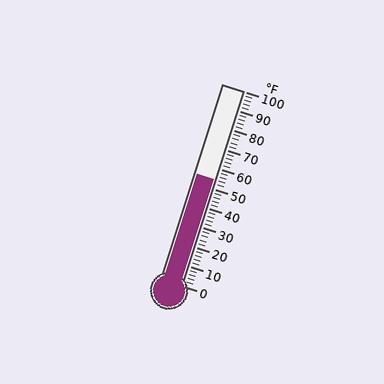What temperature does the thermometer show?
The thermometer shows approximately 54°F.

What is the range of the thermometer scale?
The thermometer scale ranges from 0°F to 100°F.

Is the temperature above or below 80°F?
The temperature is below 80°F.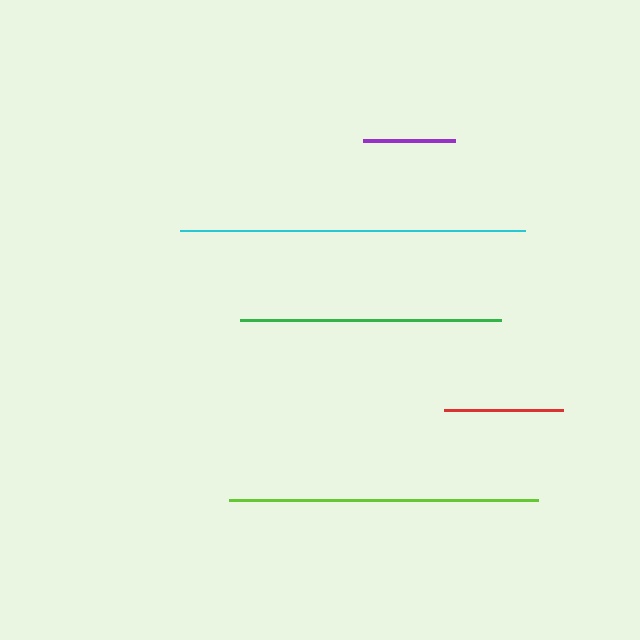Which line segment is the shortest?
The purple line is the shortest at approximately 92 pixels.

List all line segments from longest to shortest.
From longest to shortest: cyan, lime, green, red, purple.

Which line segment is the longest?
The cyan line is the longest at approximately 345 pixels.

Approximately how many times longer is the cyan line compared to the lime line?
The cyan line is approximately 1.1 times the length of the lime line.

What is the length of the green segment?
The green segment is approximately 261 pixels long.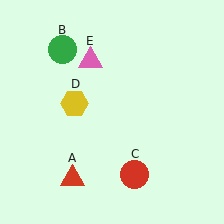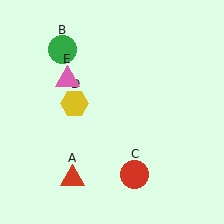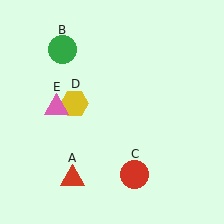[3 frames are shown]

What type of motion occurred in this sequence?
The pink triangle (object E) rotated counterclockwise around the center of the scene.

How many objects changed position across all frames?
1 object changed position: pink triangle (object E).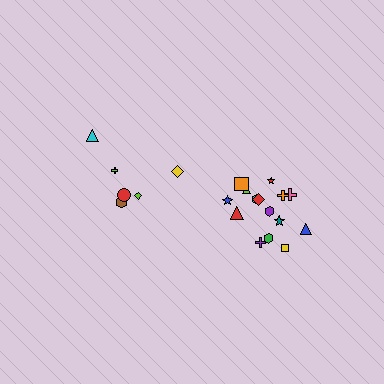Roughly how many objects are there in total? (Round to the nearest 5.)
Roughly 20 objects in total.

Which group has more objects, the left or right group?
The right group.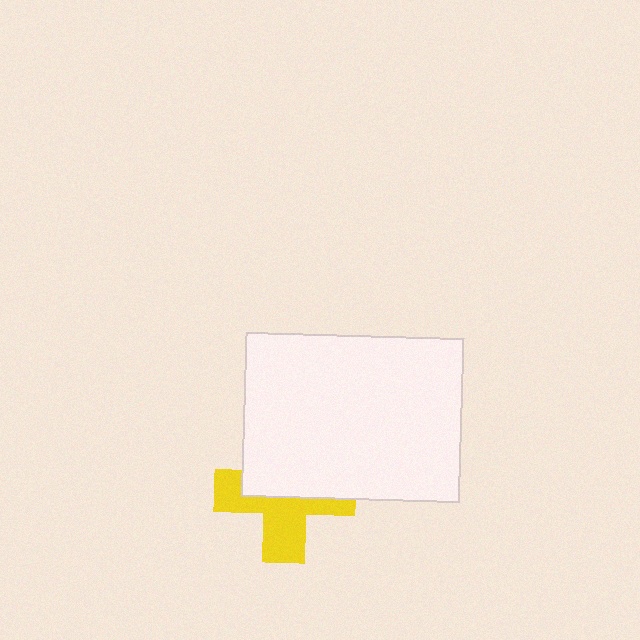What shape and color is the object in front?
The object in front is a white rectangle.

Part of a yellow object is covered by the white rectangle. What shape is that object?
It is a cross.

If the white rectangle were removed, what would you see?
You would see the complete yellow cross.